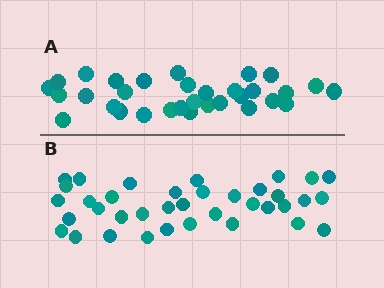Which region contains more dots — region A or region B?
Region B (the bottom region) has more dots.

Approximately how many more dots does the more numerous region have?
Region B has about 5 more dots than region A.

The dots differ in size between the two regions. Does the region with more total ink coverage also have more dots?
No. Region A has more total ink coverage because its dots are larger, but region B actually contains more individual dots. Total area can be misleading — the number of items is what matters here.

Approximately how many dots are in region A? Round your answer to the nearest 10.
About 30 dots. (The exact count is 32, which rounds to 30.)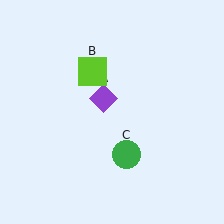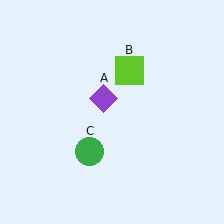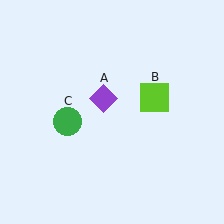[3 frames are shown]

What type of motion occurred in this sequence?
The lime square (object B), green circle (object C) rotated clockwise around the center of the scene.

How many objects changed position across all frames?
2 objects changed position: lime square (object B), green circle (object C).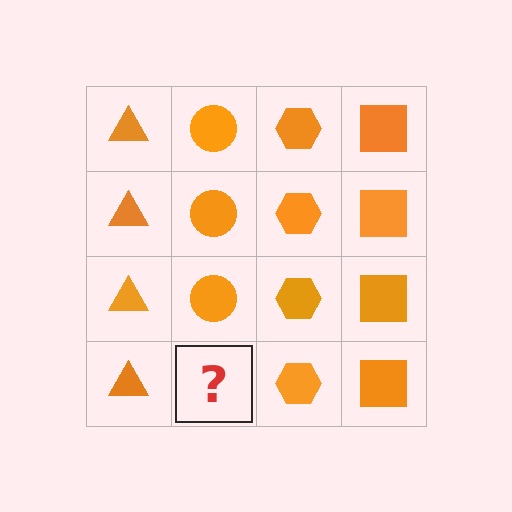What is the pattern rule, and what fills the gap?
The rule is that each column has a consistent shape. The gap should be filled with an orange circle.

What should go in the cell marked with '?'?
The missing cell should contain an orange circle.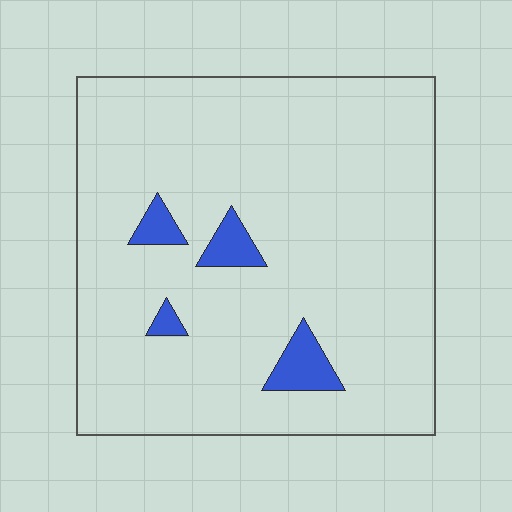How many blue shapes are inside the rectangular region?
4.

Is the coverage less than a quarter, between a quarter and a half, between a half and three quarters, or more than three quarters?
Less than a quarter.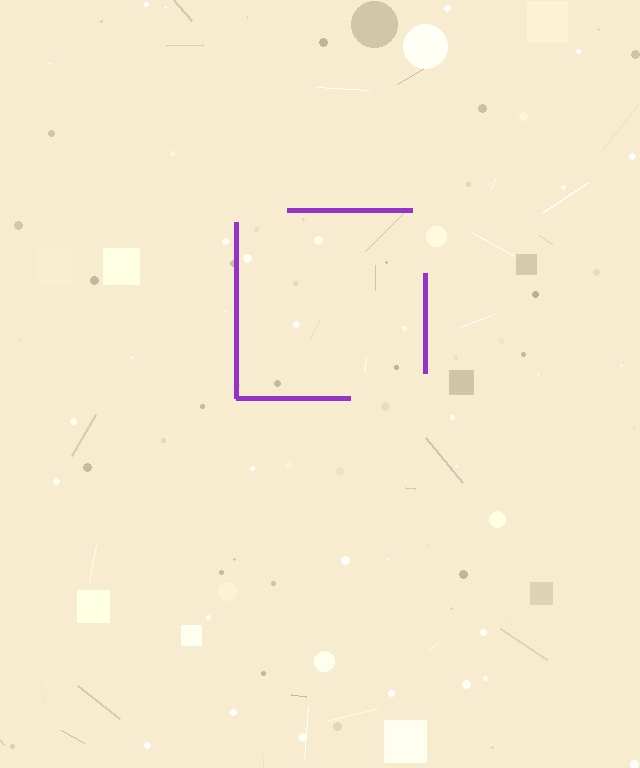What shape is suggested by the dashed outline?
The dashed outline suggests a square.